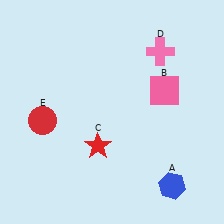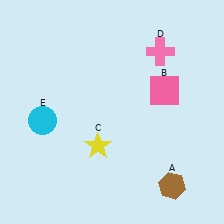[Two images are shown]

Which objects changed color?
A changed from blue to brown. C changed from red to yellow. E changed from red to cyan.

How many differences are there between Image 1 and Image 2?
There are 3 differences between the two images.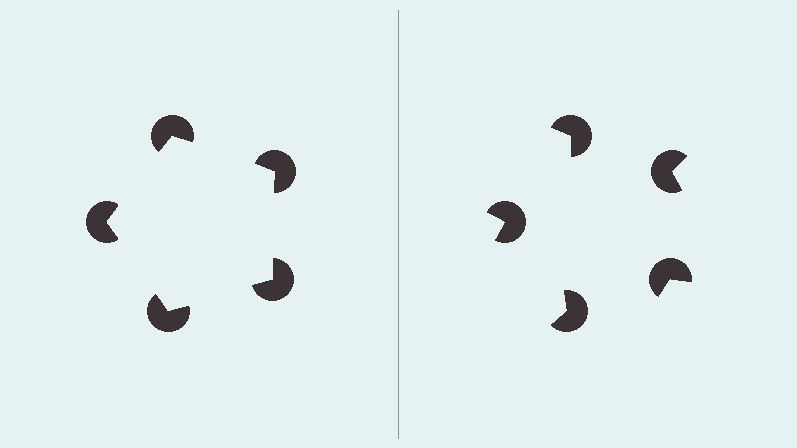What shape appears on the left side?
An illusory pentagon.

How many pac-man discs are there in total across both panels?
10 — 5 on each side.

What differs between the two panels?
The pac-man discs are positioned identically on both sides; only the wedge orientations differ. On the left they align to a pentagon; on the right they are misaligned.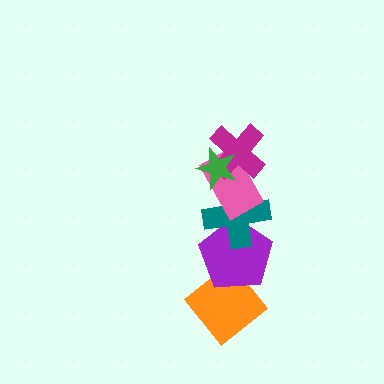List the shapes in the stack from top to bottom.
From top to bottom: the green star, the magenta cross, the pink rectangle, the teal cross, the purple pentagon, the orange diamond.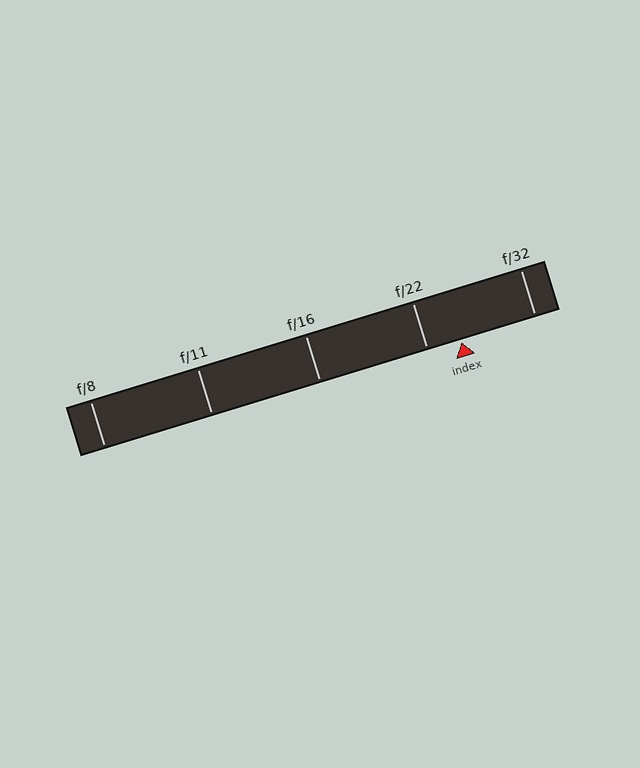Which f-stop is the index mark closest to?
The index mark is closest to f/22.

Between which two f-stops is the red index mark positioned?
The index mark is between f/22 and f/32.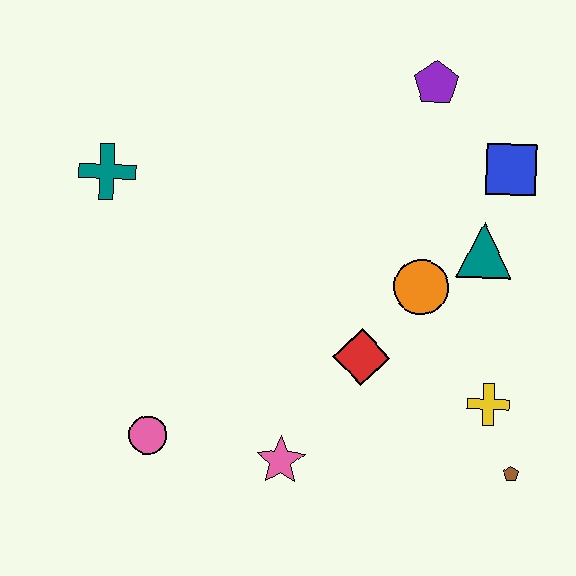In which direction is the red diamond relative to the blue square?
The red diamond is below the blue square.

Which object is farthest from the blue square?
The pink circle is farthest from the blue square.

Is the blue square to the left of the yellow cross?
No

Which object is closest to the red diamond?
The orange circle is closest to the red diamond.